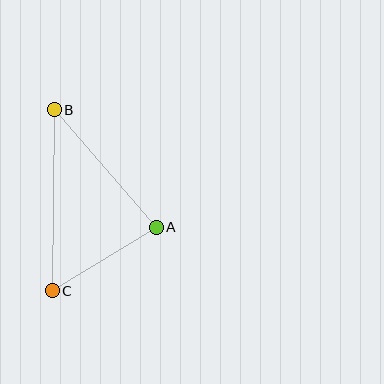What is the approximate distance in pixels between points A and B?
The distance between A and B is approximately 155 pixels.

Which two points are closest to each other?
Points A and C are closest to each other.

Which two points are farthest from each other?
Points B and C are farthest from each other.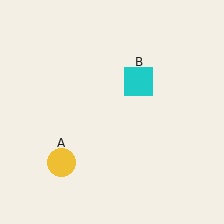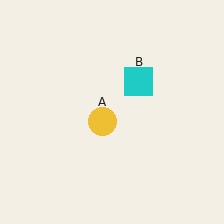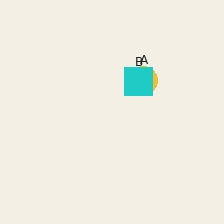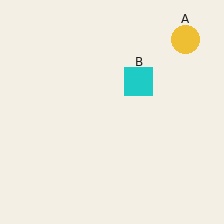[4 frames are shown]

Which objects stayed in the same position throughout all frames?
Cyan square (object B) remained stationary.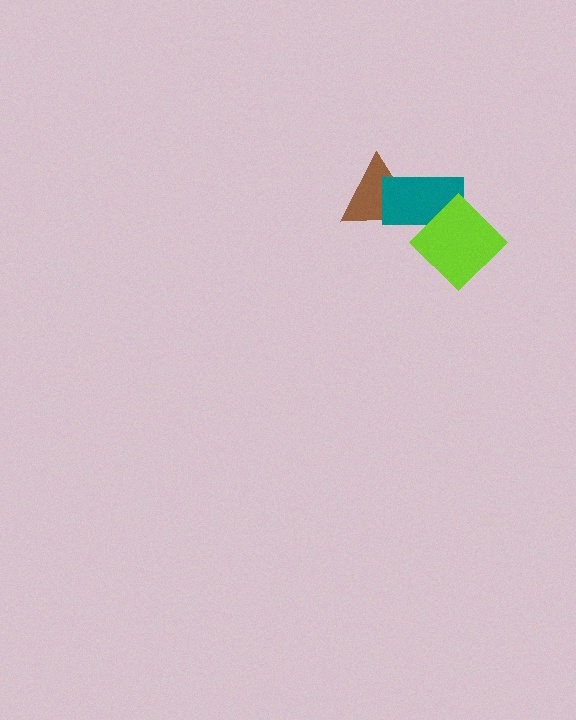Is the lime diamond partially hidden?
No, no other shape covers it.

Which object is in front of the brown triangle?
The teal rectangle is in front of the brown triangle.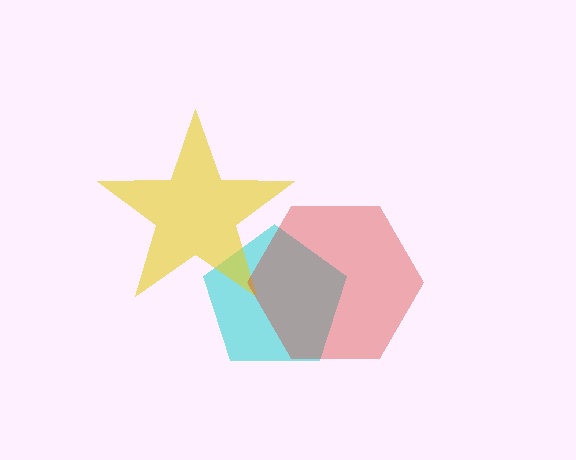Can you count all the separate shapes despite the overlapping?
Yes, there are 3 separate shapes.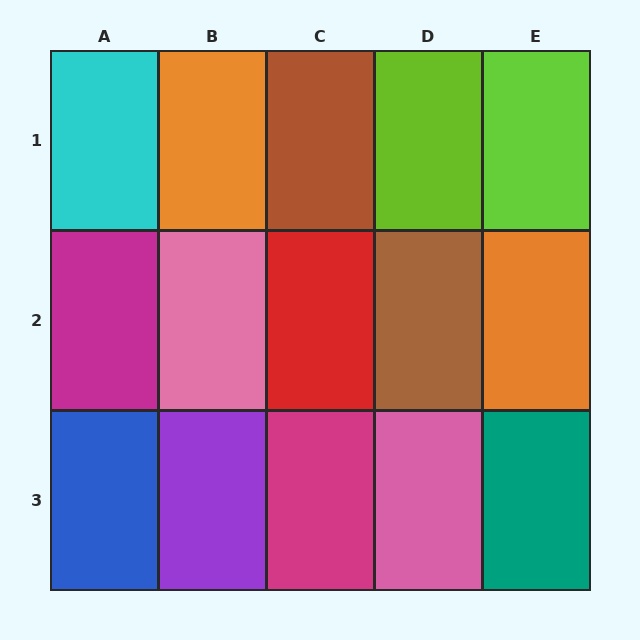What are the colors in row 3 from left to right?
Blue, purple, magenta, pink, teal.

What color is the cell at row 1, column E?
Lime.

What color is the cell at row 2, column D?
Brown.